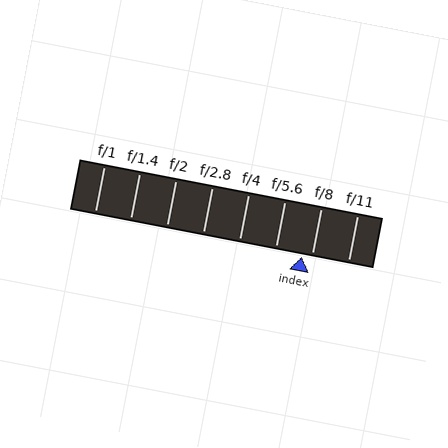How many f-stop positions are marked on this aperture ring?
There are 8 f-stop positions marked.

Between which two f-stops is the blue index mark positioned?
The index mark is between f/5.6 and f/8.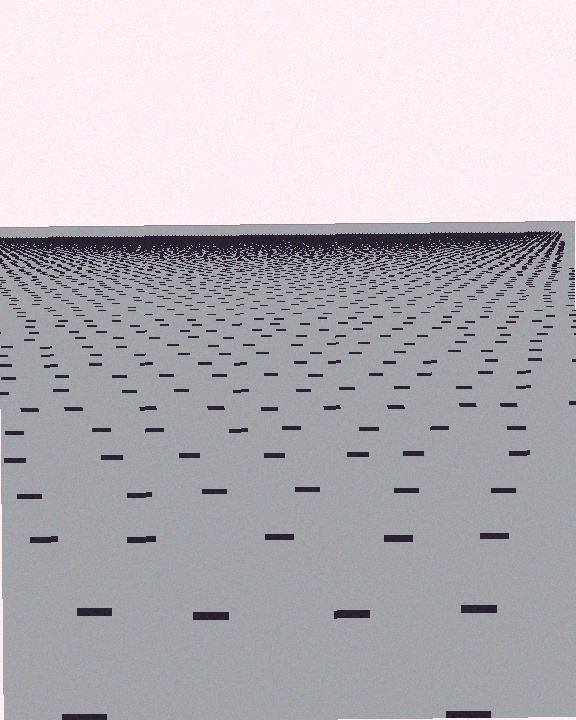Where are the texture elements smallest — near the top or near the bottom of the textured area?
Near the top.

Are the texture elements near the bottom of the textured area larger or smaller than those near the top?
Larger. Near the bottom, elements are closer to the viewer and appear at a bigger on-screen size.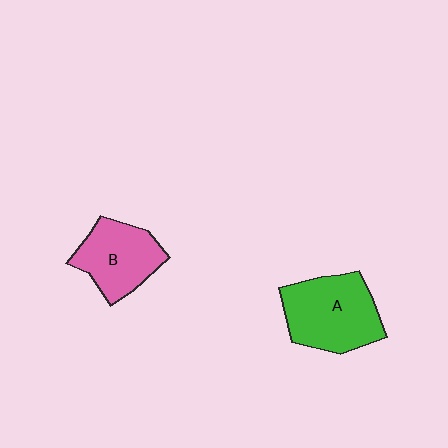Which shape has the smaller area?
Shape B (pink).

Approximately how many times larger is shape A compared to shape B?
Approximately 1.3 times.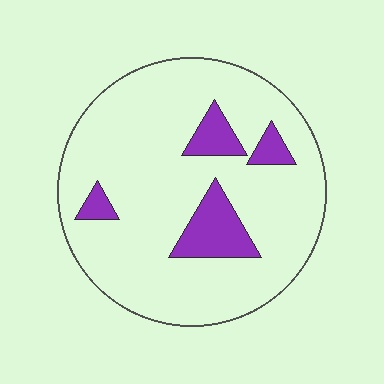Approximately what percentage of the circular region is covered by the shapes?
Approximately 15%.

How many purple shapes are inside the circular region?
4.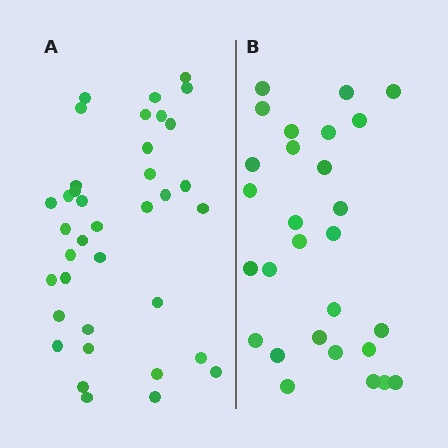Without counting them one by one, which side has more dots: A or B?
Region A (the left region) has more dots.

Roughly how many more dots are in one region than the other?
Region A has roughly 8 or so more dots than region B.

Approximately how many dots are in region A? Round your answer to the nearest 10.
About 40 dots. (The exact count is 37, which rounds to 40.)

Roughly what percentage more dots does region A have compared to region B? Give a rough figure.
About 30% more.